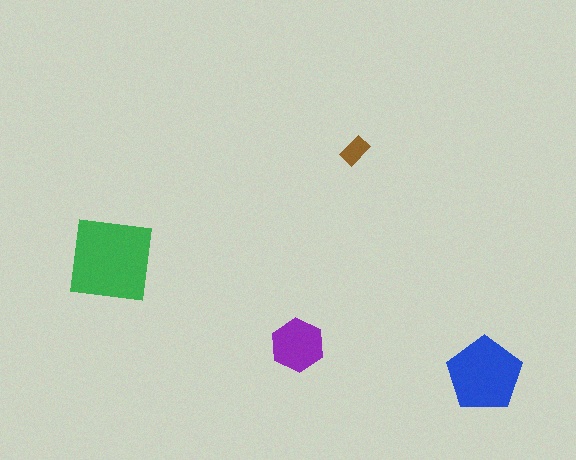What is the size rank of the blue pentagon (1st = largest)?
2nd.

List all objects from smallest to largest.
The brown rectangle, the purple hexagon, the blue pentagon, the green square.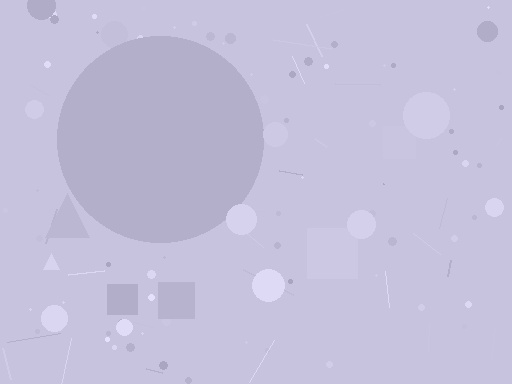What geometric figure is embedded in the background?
A circle is embedded in the background.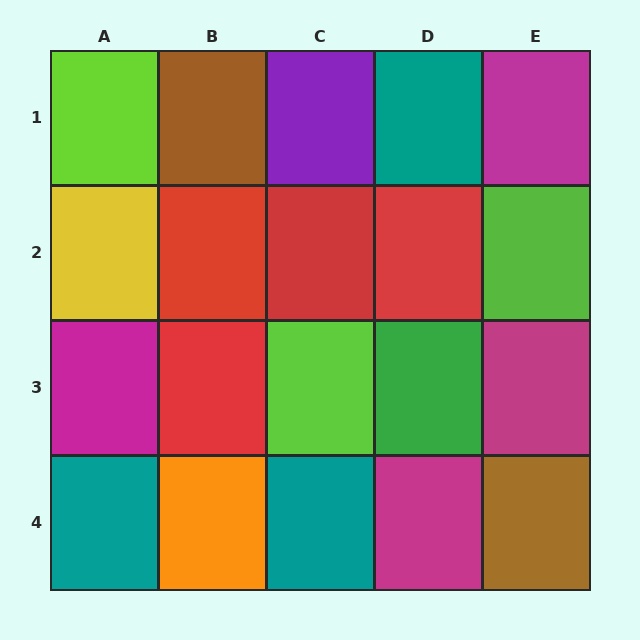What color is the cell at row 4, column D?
Magenta.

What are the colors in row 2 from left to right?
Yellow, red, red, red, lime.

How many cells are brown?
2 cells are brown.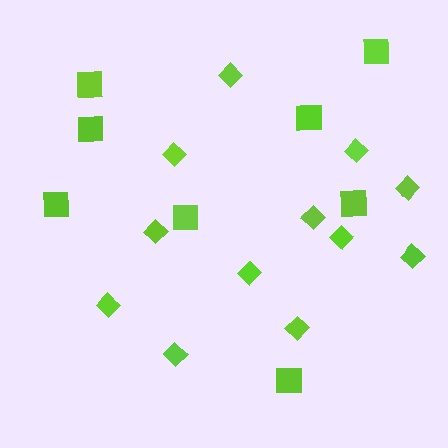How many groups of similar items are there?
There are 2 groups: one group of diamonds (12) and one group of squares (8).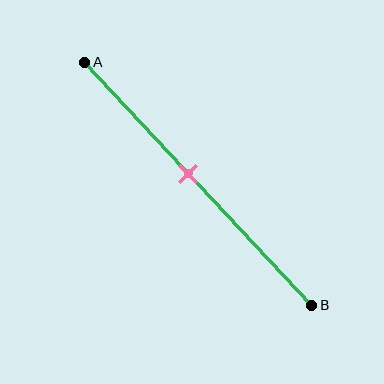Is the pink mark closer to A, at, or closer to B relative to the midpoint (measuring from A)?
The pink mark is closer to point A than the midpoint of segment AB.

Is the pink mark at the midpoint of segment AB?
No, the mark is at about 45% from A, not at the 50% midpoint.